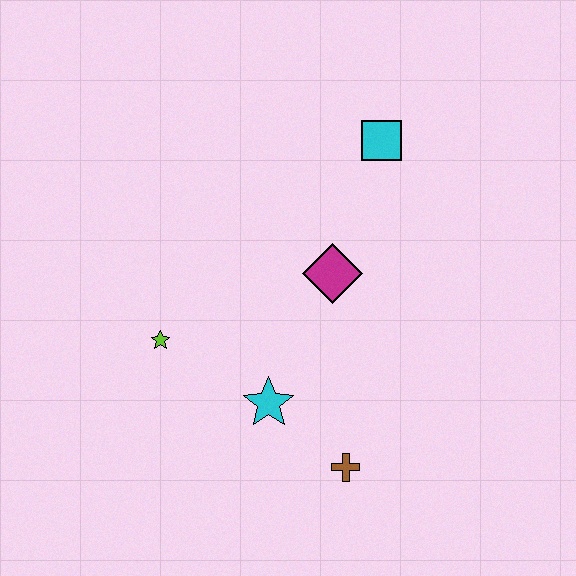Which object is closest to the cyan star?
The brown cross is closest to the cyan star.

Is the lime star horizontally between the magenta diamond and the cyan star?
No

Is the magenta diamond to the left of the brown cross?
Yes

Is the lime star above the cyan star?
Yes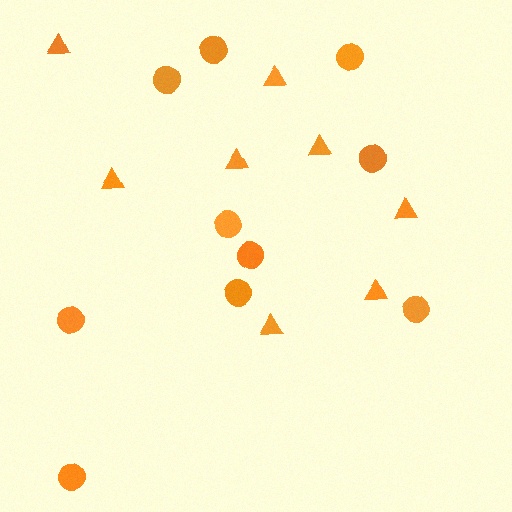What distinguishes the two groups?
There are 2 groups: one group of triangles (8) and one group of circles (10).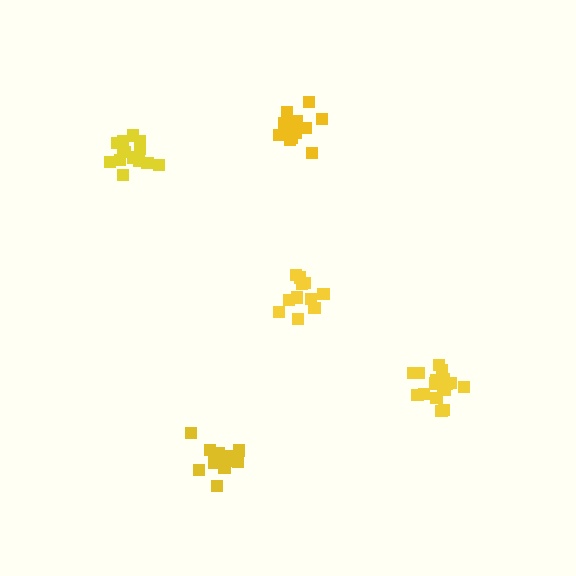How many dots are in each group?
Group 1: 18 dots, Group 2: 14 dots, Group 3: 13 dots, Group 4: 13 dots, Group 5: 12 dots (70 total).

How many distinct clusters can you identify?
There are 5 distinct clusters.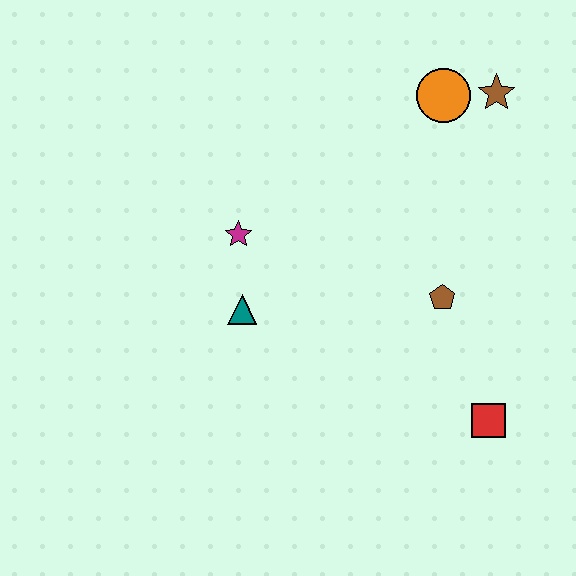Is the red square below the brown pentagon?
Yes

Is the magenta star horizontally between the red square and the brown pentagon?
No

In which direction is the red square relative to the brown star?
The red square is below the brown star.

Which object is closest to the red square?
The brown pentagon is closest to the red square.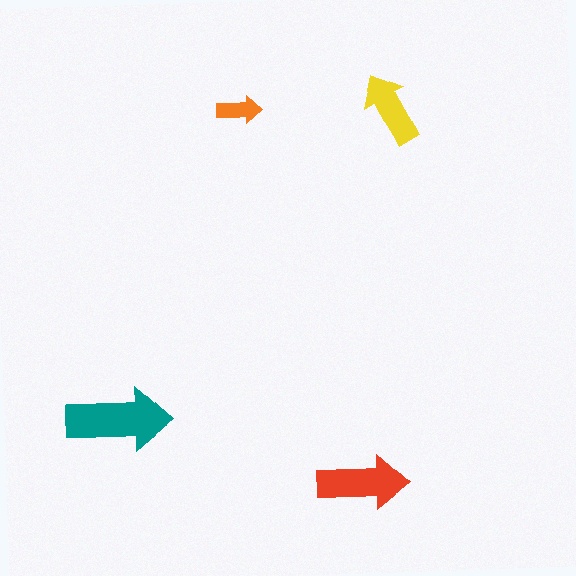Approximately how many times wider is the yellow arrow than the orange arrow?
About 1.5 times wider.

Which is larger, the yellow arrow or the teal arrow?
The teal one.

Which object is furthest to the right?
The yellow arrow is rightmost.